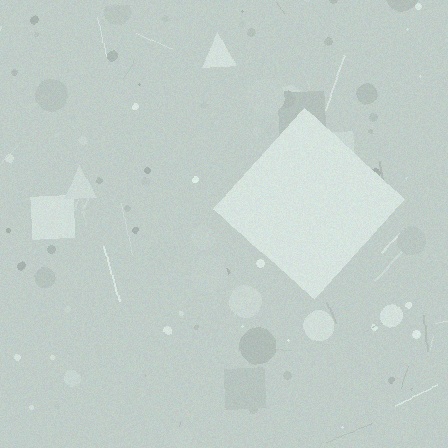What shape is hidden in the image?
A diamond is hidden in the image.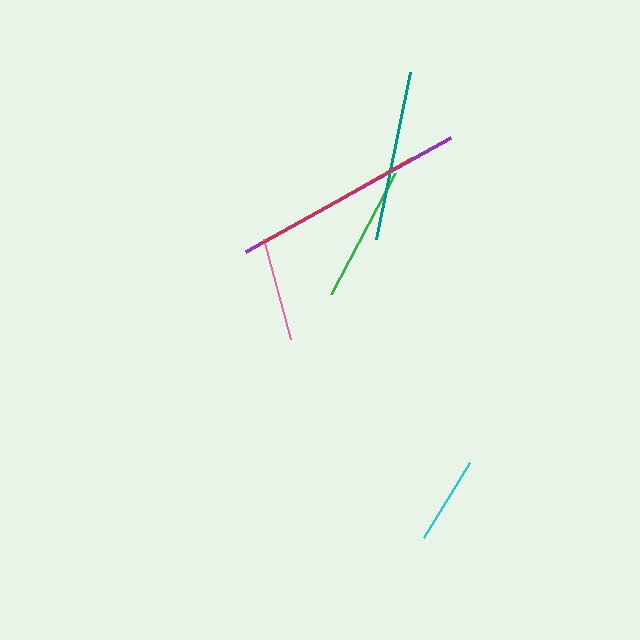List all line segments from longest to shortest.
From longest to shortest: purple, red, teal, green, pink, cyan.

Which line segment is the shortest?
The cyan line is the shortest at approximately 88 pixels.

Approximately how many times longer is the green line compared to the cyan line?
The green line is approximately 1.6 times the length of the cyan line.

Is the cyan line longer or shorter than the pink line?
The pink line is longer than the cyan line.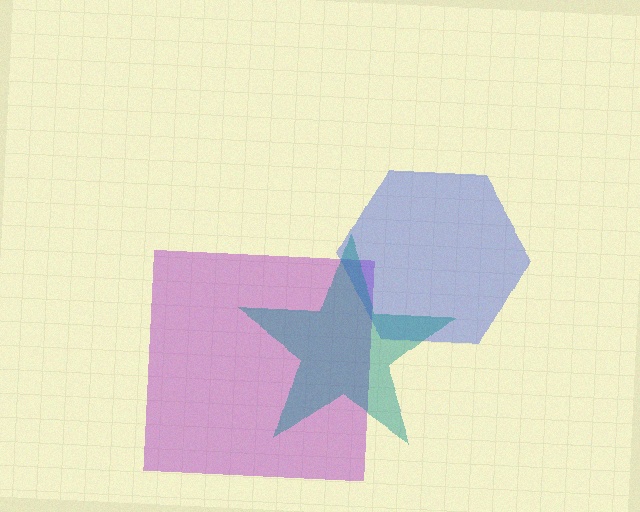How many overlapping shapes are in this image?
There are 3 overlapping shapes in the image.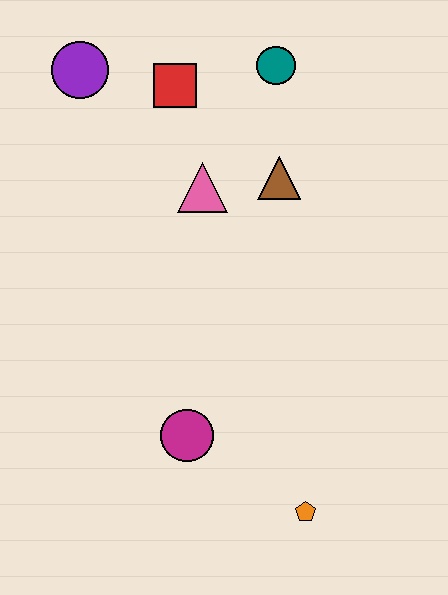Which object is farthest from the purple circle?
The orange pentagon is farthest from the purple circle.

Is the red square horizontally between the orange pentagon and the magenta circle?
No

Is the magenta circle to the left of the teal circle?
Yes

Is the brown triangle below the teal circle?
Yes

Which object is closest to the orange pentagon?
The magenta circle is closest to the orange pentagon.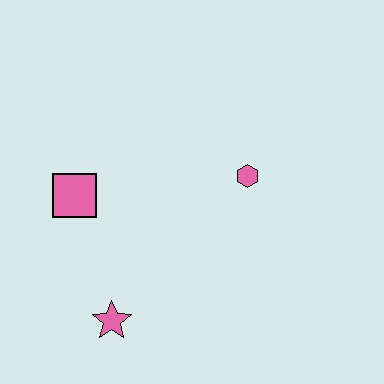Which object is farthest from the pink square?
The pink hexagon is farthest from the pink square.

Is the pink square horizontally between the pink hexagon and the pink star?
No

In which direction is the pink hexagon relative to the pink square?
The pink hexagon is to the right of the pink square.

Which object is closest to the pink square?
The pink star is closest to the pink square.